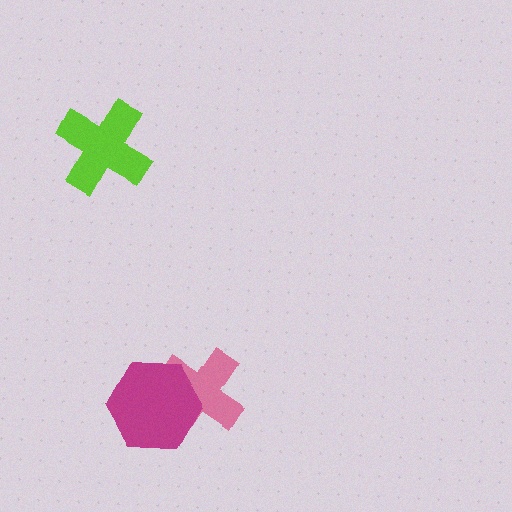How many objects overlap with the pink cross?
1 object overlaps with the pink cross.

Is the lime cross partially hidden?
No, no other shape covers it.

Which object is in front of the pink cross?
The magenta hexagon is in front of the pink cross.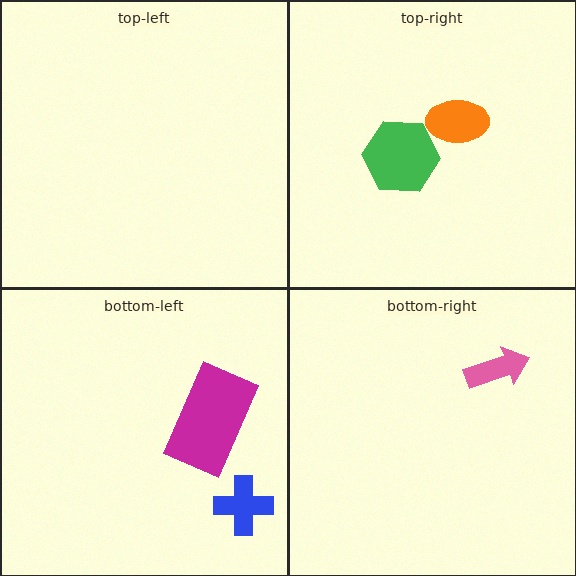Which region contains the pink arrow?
The bottom-right region.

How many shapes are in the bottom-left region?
2.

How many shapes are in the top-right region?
2.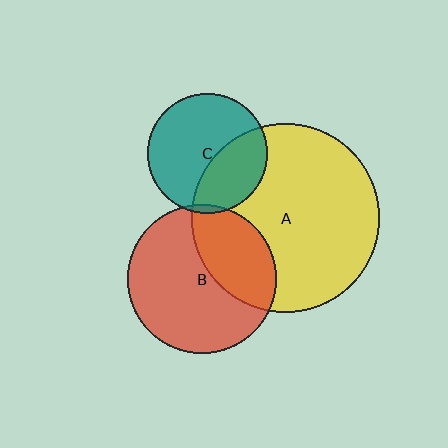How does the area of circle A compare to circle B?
Approximately 1.6 times.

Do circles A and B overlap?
Yes.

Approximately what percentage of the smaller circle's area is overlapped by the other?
Approximately 35%.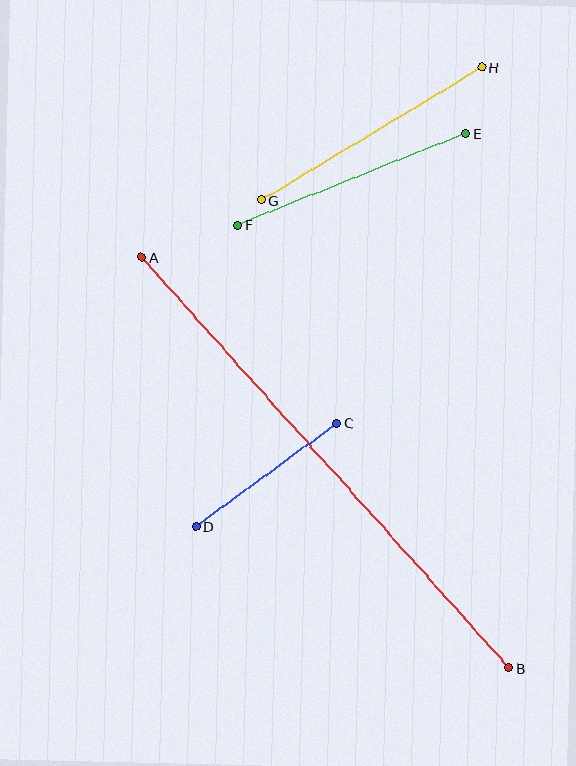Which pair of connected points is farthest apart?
Points A and B are farthest apart.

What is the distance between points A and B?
The distance is approximately 551 pixels.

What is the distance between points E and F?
The distance is approximately 246 pixels.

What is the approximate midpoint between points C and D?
The midpoint is at approximately (266, 475) pixels.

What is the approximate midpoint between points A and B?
The midpoint is at approximately (325, 463) pixels.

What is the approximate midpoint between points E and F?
The midpoint is at approximately (352, 179) pixels.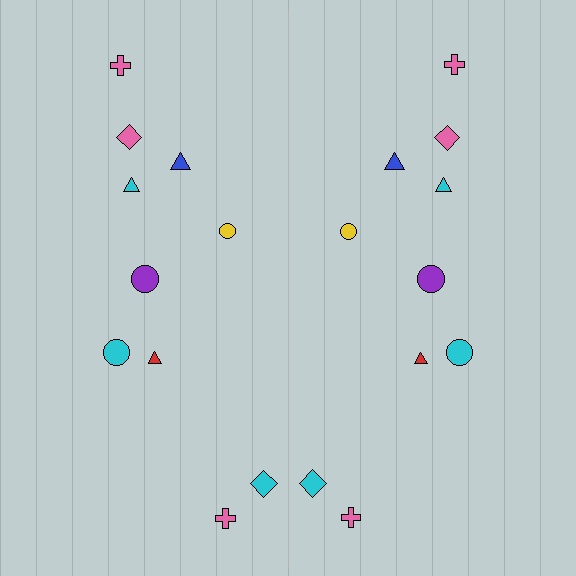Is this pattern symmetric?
Yes, this pattern has bilateral (reflection) symmetry.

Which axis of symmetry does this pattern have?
The pattern has a vertical axis of symmetry running through the center of the image.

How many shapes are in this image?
There are 20 shapes in this image.